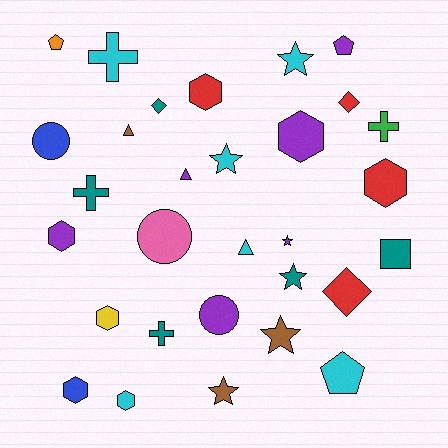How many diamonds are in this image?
There are 3 diamonds.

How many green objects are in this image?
There is 1 green object.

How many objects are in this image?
There are 30 objects.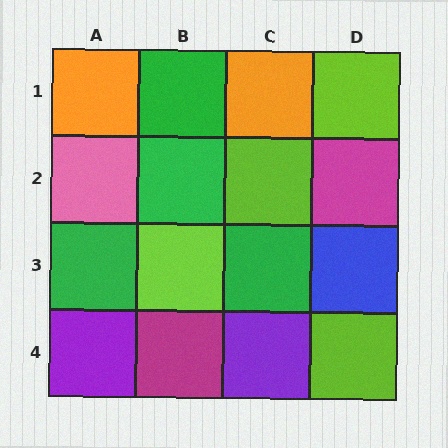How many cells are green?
4 cells are green.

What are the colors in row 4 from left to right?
Purple, magenta, purple, lime.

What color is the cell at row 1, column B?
Green.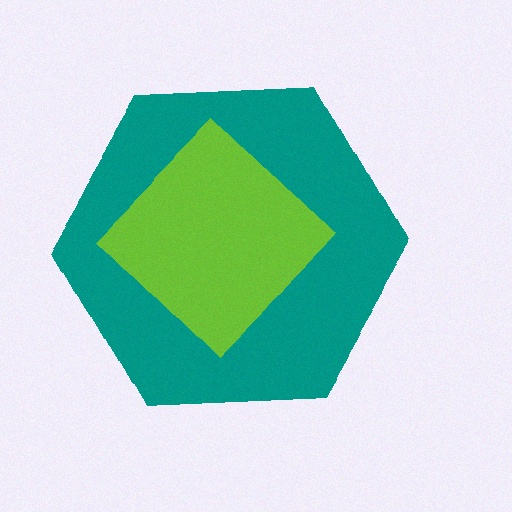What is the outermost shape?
The teal hexagon.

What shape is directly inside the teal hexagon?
The lime diamond.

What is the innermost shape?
The lime diamond.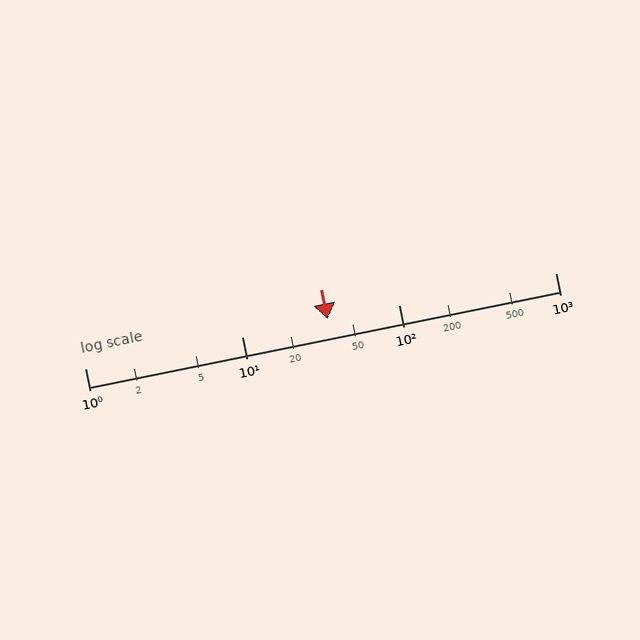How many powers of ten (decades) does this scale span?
The scale spans 3 decades, from 1 to 1000.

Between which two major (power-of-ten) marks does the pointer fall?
The pointer is between 10 and 100.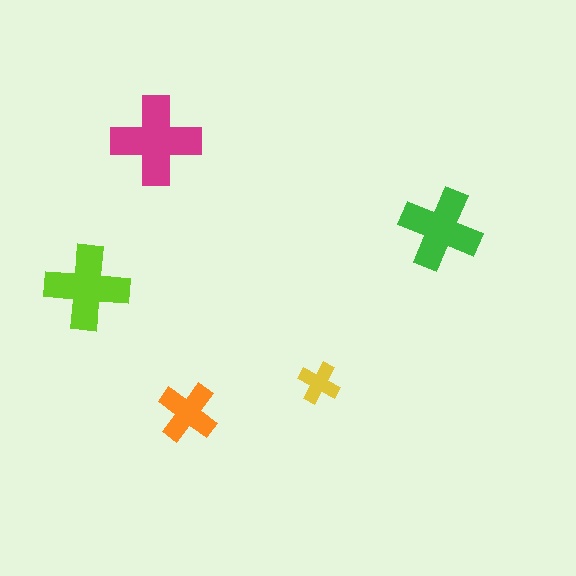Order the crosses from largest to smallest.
the magenta one, the lime one, the green one, the orange one, the yellow one.